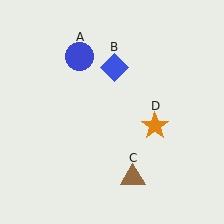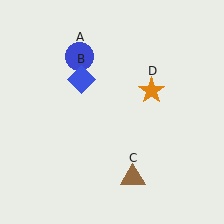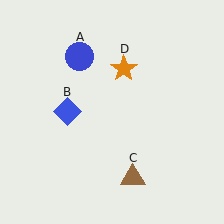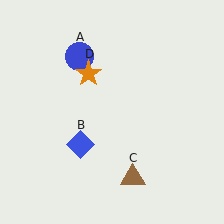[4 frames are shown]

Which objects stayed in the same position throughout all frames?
Blue circle (object A) and brown triangle (object C) remained stationary.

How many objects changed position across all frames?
2 objects changed position: blue diamond (object B), orange star (object D).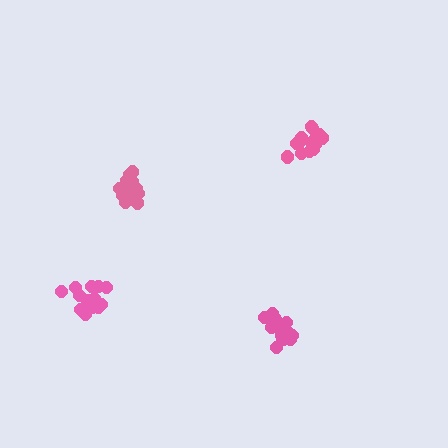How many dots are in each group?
Group 1: 20 dots, Group 2: 18 dots, Group 3: 19 dots, Group 4: 17 dots (74 total).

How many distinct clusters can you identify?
There are 4 distinct clusters.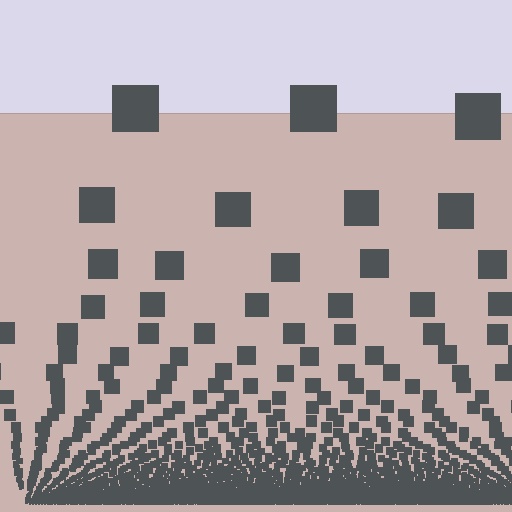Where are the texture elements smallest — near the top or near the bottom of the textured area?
Near the bottom.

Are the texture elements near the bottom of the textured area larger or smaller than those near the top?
Smaller. The gradient is inverted — elements near the bottom are smaller and denser.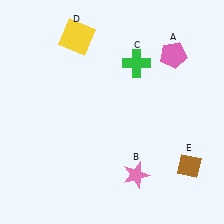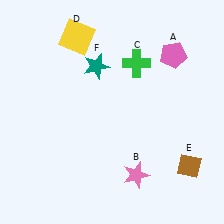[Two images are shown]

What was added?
A teal star (F) was added in Image 2.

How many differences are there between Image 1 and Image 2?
There is 1 difference between the two images.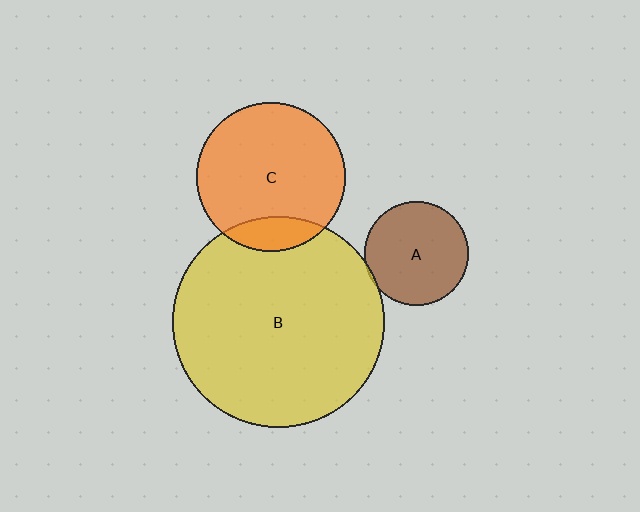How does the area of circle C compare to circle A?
Approximately 2.1 times.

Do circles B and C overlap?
Yes.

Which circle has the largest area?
Circle B (yellow).